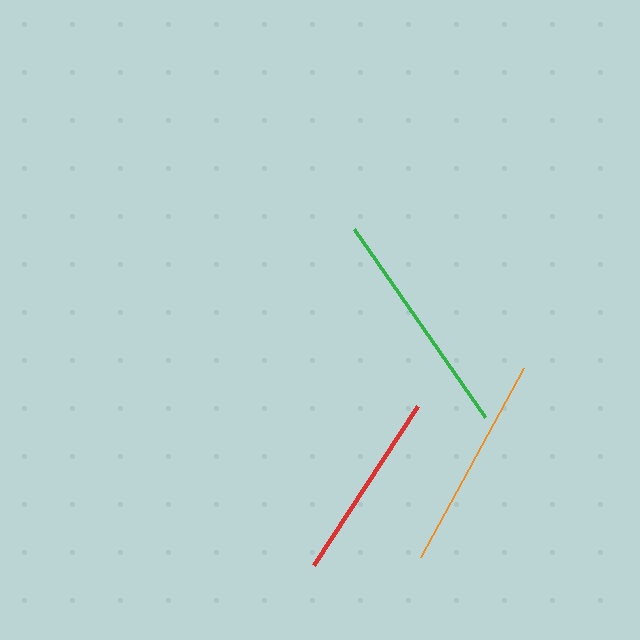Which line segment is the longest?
The green line is the longest at approximately 229 pixels.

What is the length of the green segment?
The green segment is approximately 229 pixels long.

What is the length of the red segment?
The red segment is approximately 190 pixels long.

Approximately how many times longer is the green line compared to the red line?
The green line is approximately 1.2 times the length of the red line.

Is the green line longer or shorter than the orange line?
The green line is longer than the orange line.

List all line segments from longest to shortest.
From longest to shortest: green, orange, red.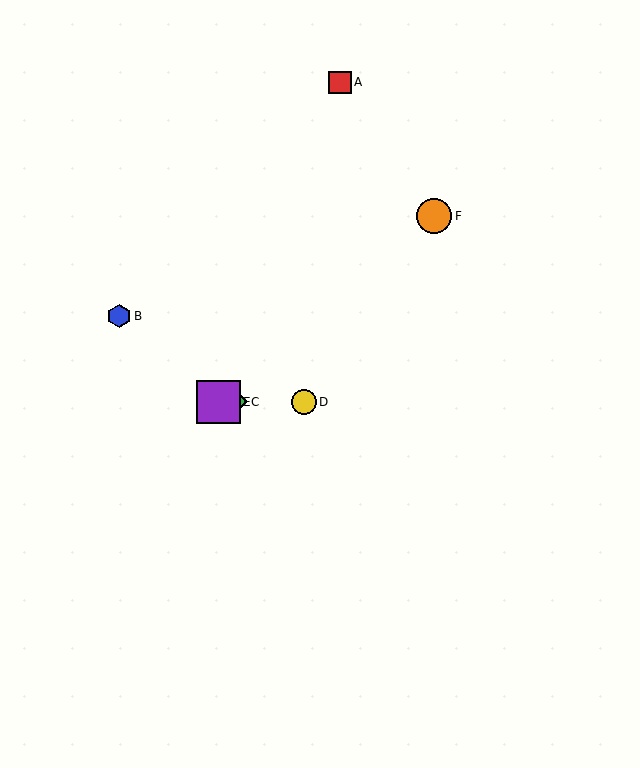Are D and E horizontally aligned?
Yes, both are at y≈402.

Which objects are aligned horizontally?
Objects C, D, E are aligned horizontally.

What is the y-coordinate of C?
Object C is at y≈402.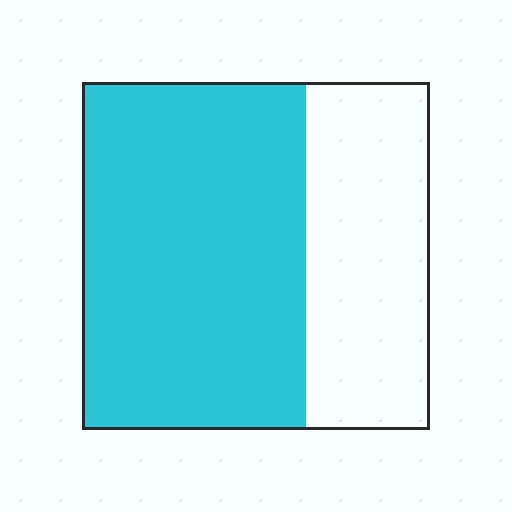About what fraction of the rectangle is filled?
About five eighths (5/8).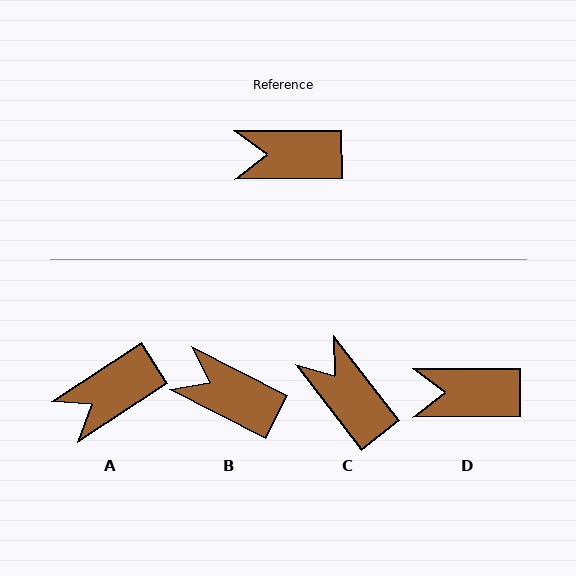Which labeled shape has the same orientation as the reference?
D.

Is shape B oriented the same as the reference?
No, it is off by about 28 degrees.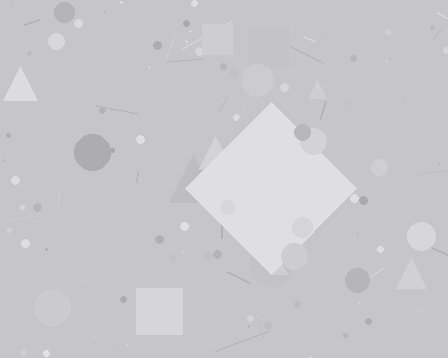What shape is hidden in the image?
A diamond is hidden in the image.